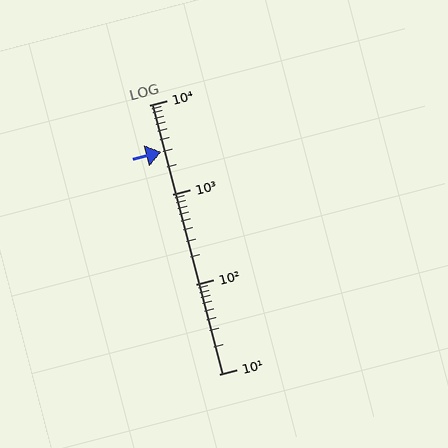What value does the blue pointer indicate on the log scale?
The pointer indicates approximately 3000.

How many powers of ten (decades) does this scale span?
The scale spans 3 decades, from 10 to 10000.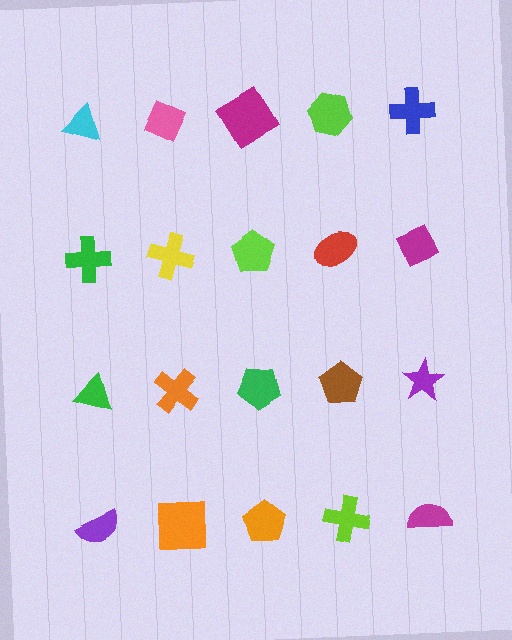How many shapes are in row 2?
5 shapes.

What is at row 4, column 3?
An orange pentagon.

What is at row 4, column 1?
A purple semicircle.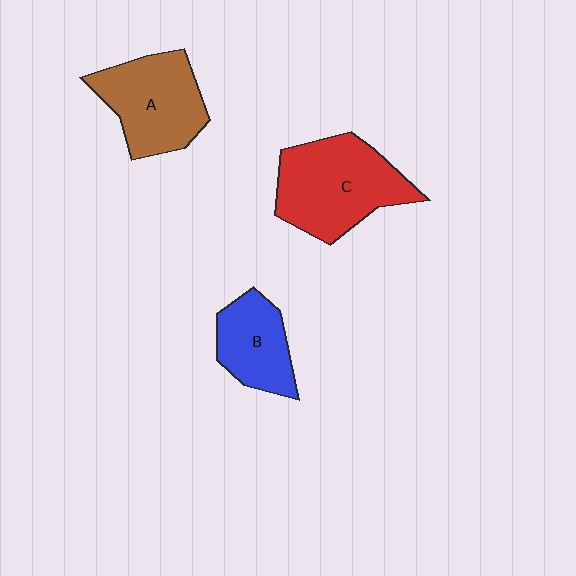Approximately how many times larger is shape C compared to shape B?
Approximately 1.7 times.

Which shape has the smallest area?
Shape B (blue).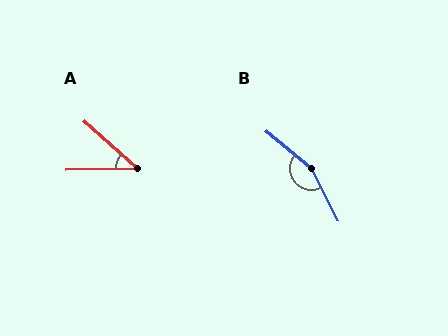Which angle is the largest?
B, at approximately 156 degrees.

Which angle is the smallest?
A, at approximately 43 degrees.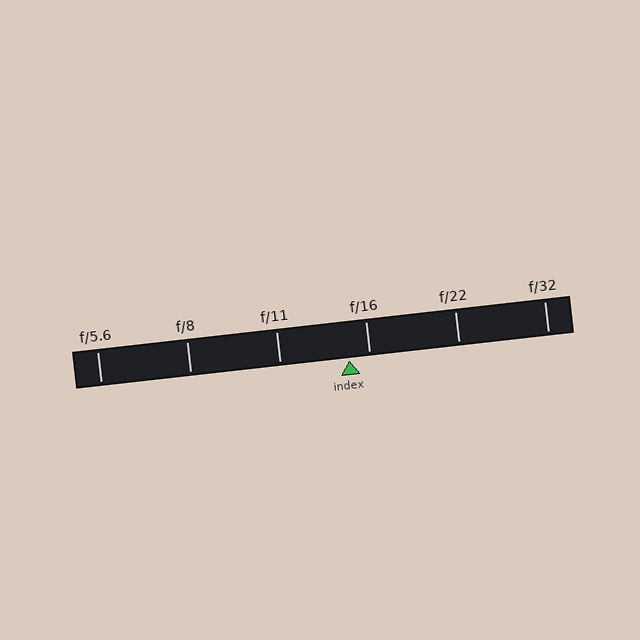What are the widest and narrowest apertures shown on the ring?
The widest aperture shown is f/5.6 and the narrowest is f/32.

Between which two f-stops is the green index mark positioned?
The index mark is between f/11 and f/16.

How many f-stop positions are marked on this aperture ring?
There are 6 f-stop positions marked.